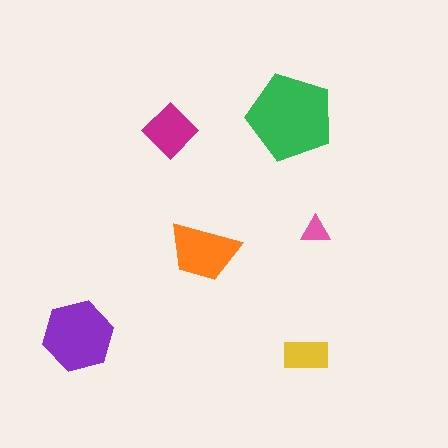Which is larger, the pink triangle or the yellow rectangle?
The yellow rectangle.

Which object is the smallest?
The pink triangle.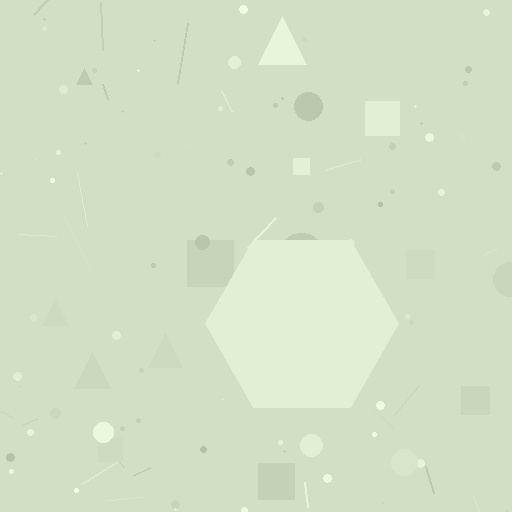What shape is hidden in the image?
A hexagon is hidden in the image.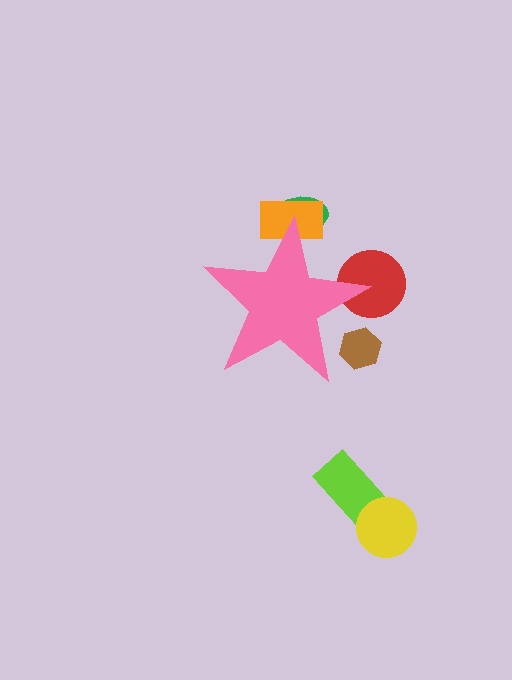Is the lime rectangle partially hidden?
No, the lime rectangle is fully visible.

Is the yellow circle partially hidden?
No, the yellow circle is fully visible.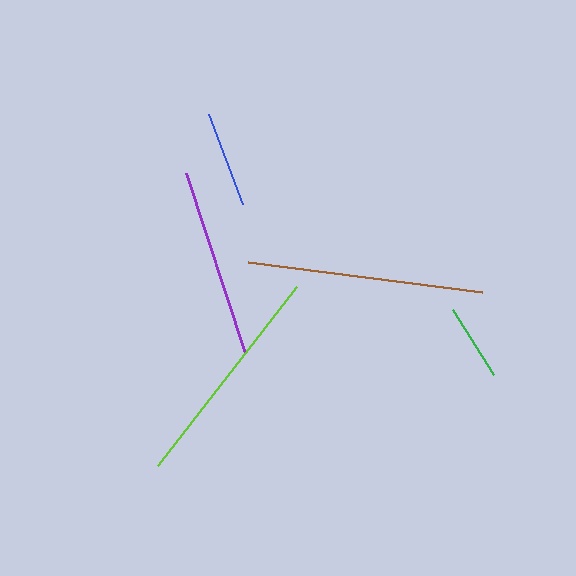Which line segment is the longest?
The brown line is the longest at approximately 236 pixels.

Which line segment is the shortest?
The green line is the shortest at approximately 77 pixels.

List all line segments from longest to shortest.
From longest to shortest: brown, lime, purple, blue, green.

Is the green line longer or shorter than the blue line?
The blue line is longer than the green line.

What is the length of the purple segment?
The purple segment is approximately 189 pixels long.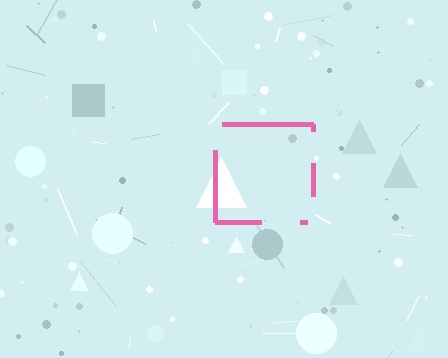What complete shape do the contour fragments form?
The contour fragments form a square.